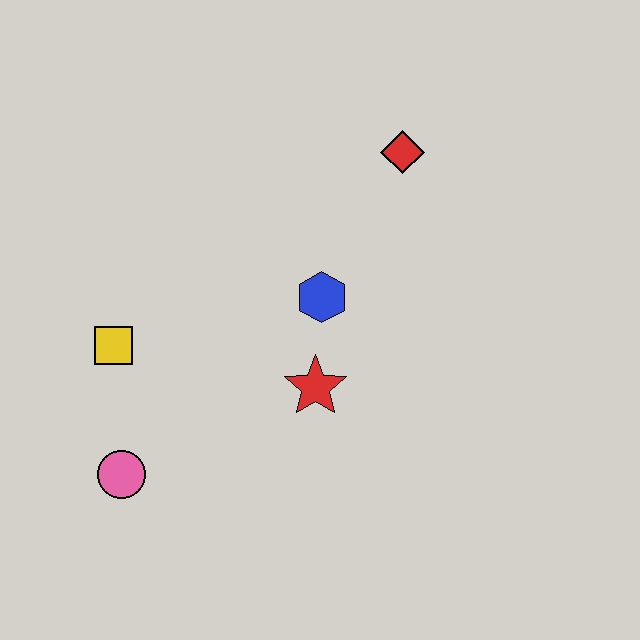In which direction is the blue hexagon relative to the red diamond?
The blue hexagon is below the red diamond.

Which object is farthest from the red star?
The red diamond is farthest from the red star.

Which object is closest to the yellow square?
The pink circle is closest to the yellow square.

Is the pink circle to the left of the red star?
Yes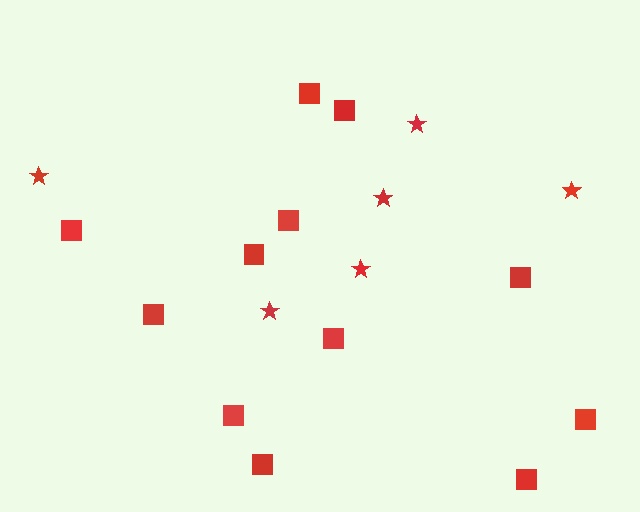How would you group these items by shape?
There are 2 groups: one group of stars (6) and one group of squares (12).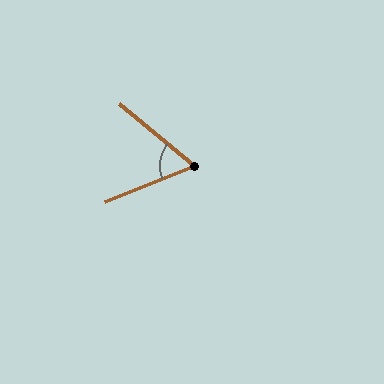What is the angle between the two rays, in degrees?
Approximately 62 degrees.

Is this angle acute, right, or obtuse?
It is acute.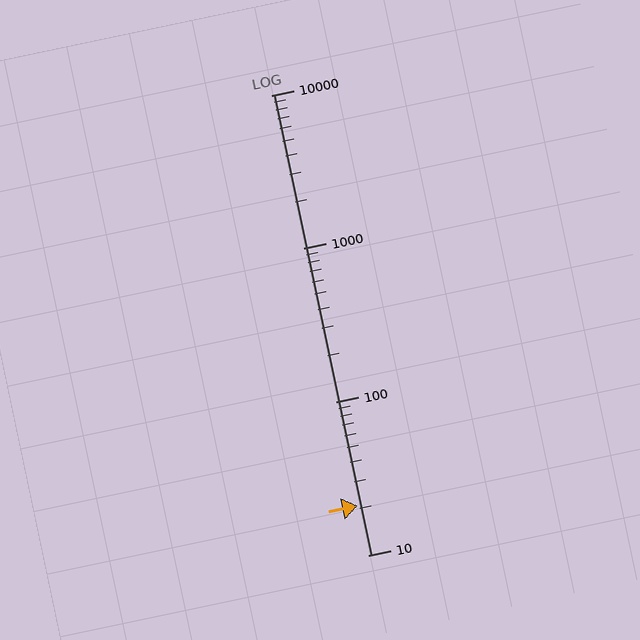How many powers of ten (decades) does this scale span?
The scale spans 3 decades, from 10 to 10000.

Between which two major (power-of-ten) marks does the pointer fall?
The pointer is between 10 and 100.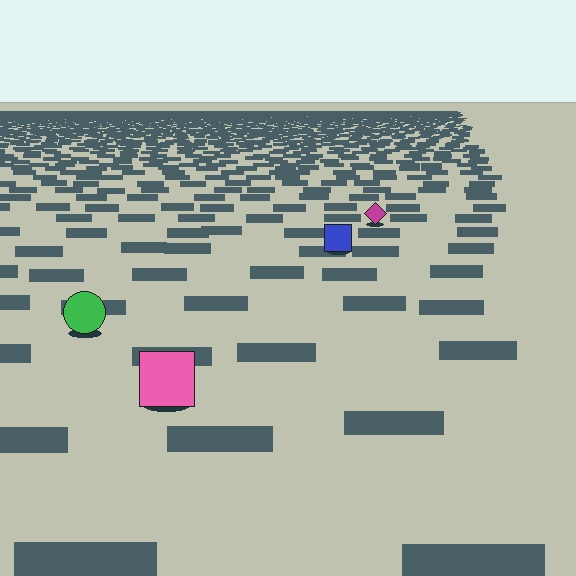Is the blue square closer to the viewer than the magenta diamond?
Yes. The blue square is closer — you can tell from the texture gradient: the ground texture is coarser near it.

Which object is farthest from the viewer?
The magenta diamond is farthest from the viewer. It appears smaller and the ground texture around it is denser.